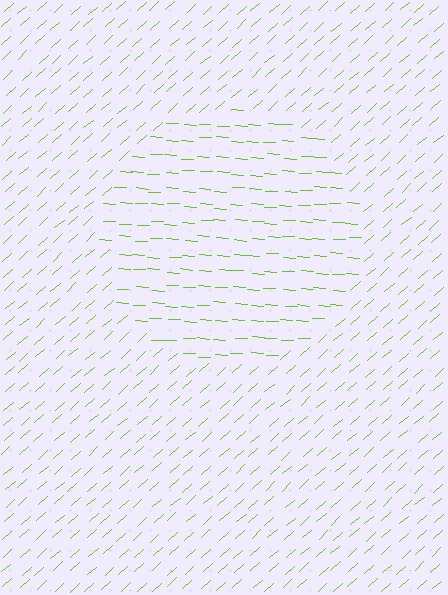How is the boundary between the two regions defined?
The boundary is defined purely by a change in line orientation (approximately 45 degrees difference). All lines are the same color and thickness.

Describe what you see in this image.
The image is filled with small lime line segments. A circle region in the image has lines oriented differently from the surrounding lines, creating a visible texture boundary.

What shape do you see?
I see a circle.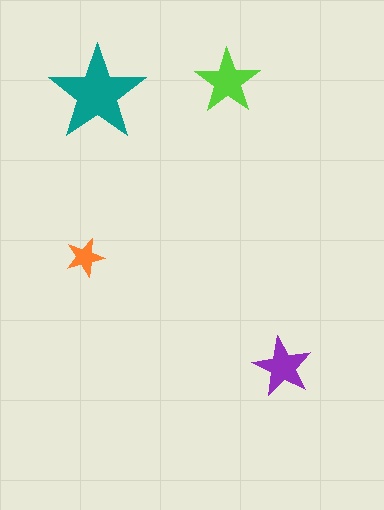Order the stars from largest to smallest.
the teal one, the lime one, the purple one, the orange one.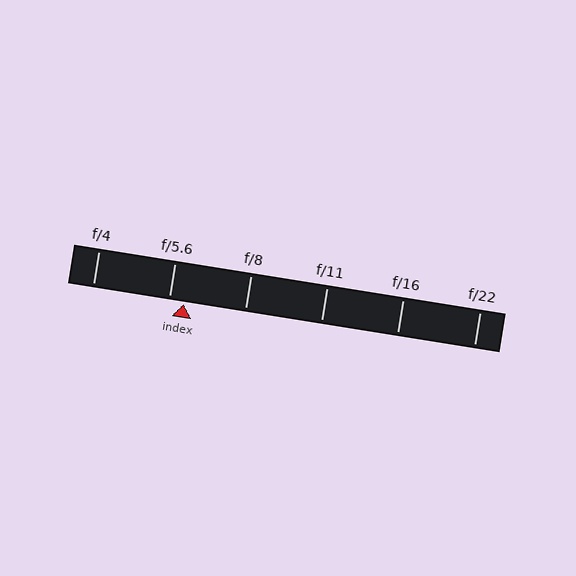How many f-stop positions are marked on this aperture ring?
There are 6 f-stop positions marked.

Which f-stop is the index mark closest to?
The index mark is closest to f/5.6.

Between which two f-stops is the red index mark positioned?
The index mark is between f/5.6 and f/8.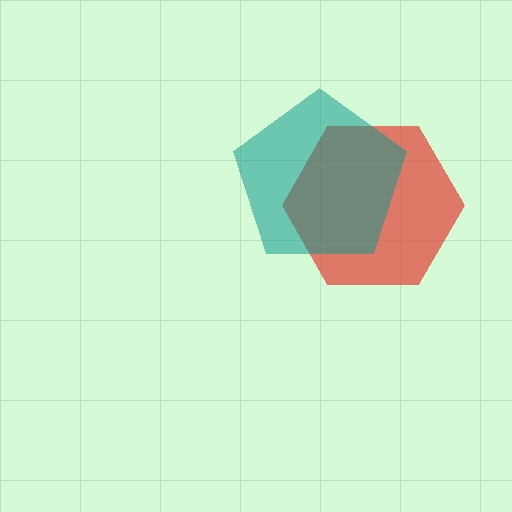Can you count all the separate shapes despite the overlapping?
Yes, there are 2 separate shapes.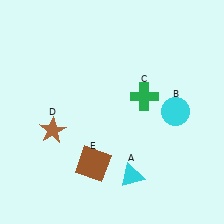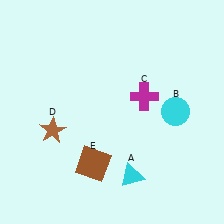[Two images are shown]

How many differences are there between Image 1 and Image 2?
There is 1 difference between the two images.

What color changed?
The cross (C) changed from green in Image 1 to magenta in Image 2.